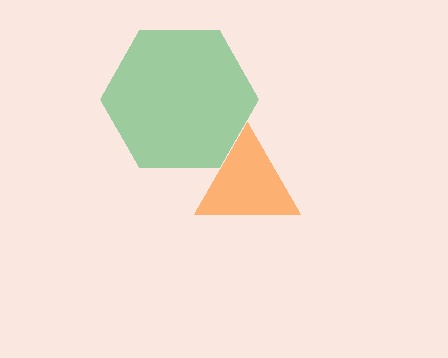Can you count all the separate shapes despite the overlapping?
Yes, there are 2 separate shapes.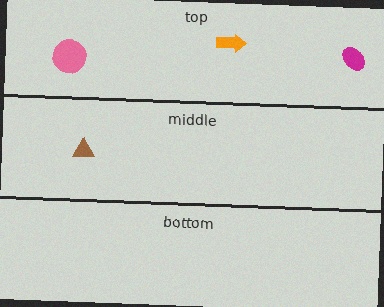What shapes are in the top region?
The magenta ellipse, the orange arrow, the pink circle.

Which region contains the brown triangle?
The middle region.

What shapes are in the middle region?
The brown triangle.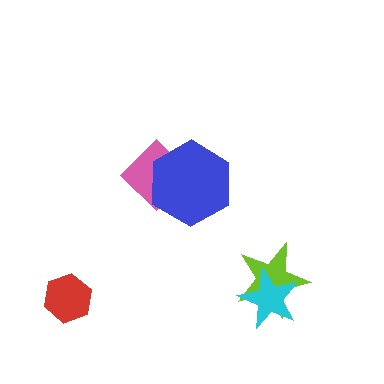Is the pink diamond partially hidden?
Yes, it is partially covered by another shape.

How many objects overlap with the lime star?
1 object overlaps with the lime star.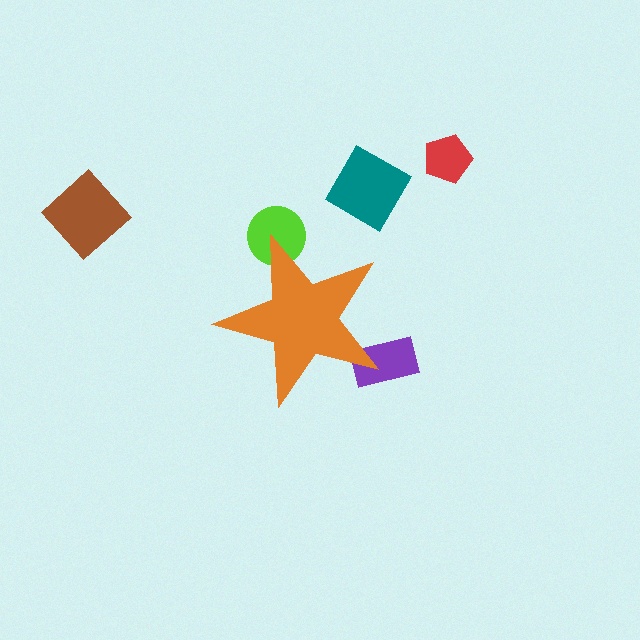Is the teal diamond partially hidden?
No, the teal diamond is fully visible.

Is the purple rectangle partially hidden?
Yes, the purple rectangle is partially hidden behind the orange star.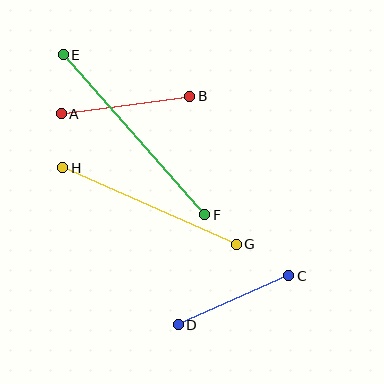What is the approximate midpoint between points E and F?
The midpoint is at approximately (134, 135) pixels.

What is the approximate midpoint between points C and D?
The midpoint is at approximately (233, 300) pixels.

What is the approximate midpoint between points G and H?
The midpoint is at approximately (149, 206) pixels.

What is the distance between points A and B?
The distance is approximately 130 pixels.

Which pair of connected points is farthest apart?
Points E and F are farthest apart.